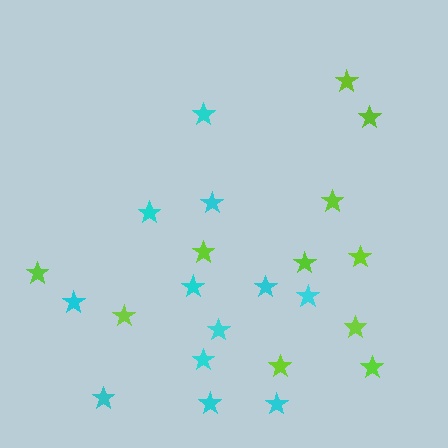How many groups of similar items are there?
There are 2 groups: one group of lime stars (11) and one group of cyan stars (12).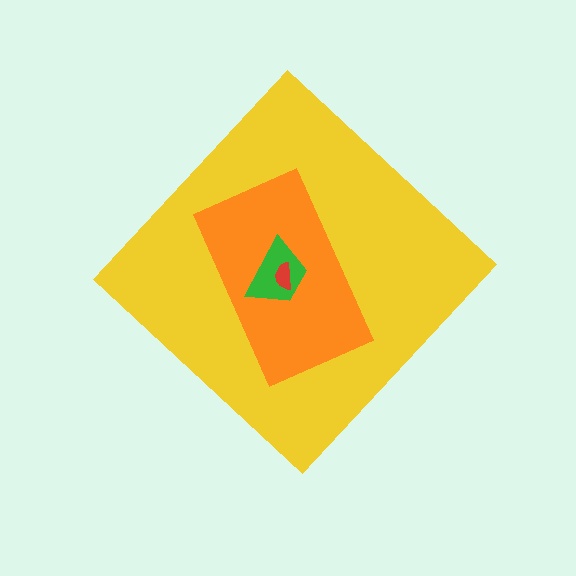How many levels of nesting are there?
4.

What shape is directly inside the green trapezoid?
The red semicircle.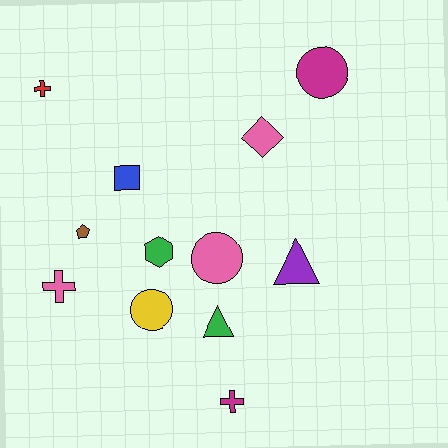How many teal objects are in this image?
There are no teal objects.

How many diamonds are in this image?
There is 1 diamond.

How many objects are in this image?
There are 12 objects.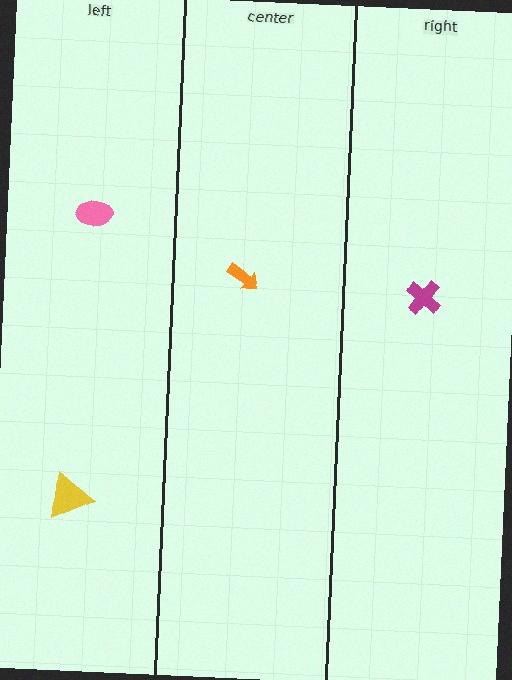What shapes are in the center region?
The orange arrow.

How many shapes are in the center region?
1.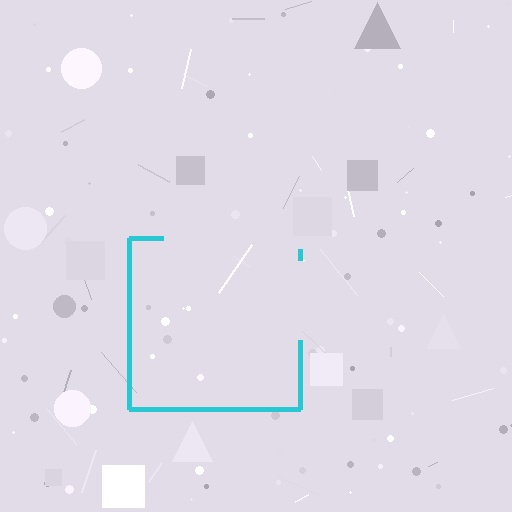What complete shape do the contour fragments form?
The contour fragments form a square.